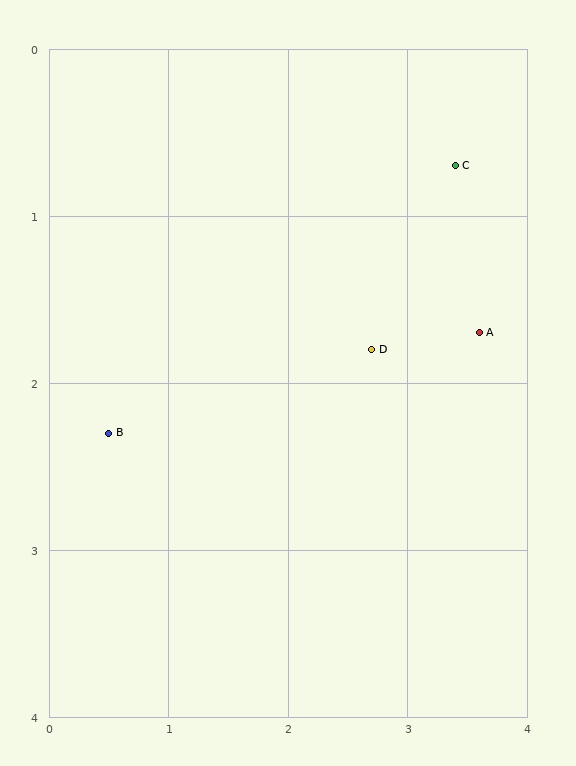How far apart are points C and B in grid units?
Points C and B are about 3.3 grid units apart.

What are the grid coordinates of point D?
Point D is at approximately (2.7, 1.8).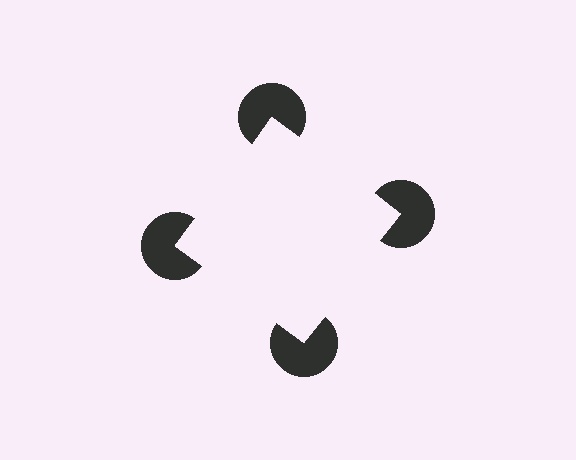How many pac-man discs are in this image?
There are 4 — one at each vertex of the illusory square.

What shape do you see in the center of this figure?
An illusory square — its edges are inferred from the aligned wedge cuts in the pac-man discs, not physically drawn.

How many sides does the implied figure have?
4 sides.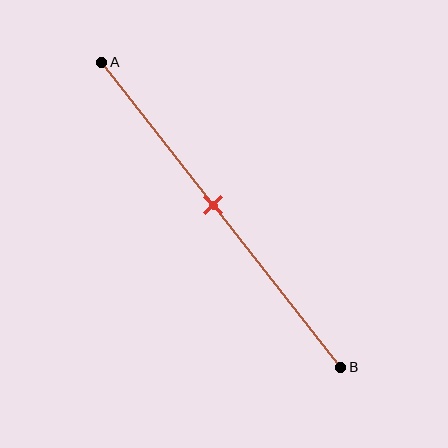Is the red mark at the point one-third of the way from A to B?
No, the mark is at about 45% from A, not at the 33% one-third point.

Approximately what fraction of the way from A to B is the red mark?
The red mark is approximately 45% of the way from A to B.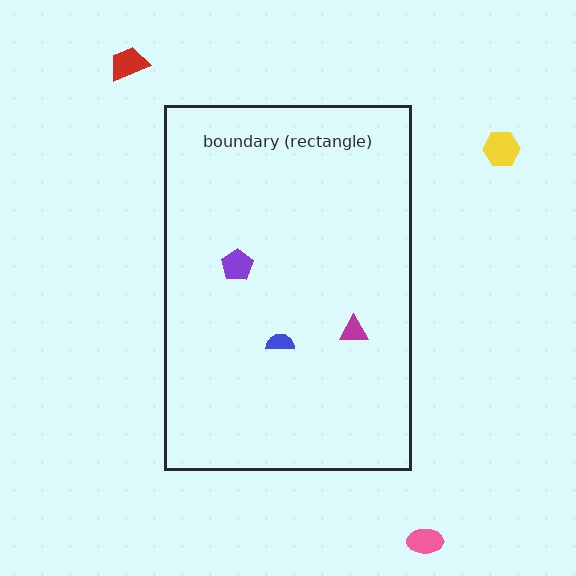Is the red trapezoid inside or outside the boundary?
Outside.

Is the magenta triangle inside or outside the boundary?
Inside.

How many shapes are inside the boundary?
3 inside, 3 outside.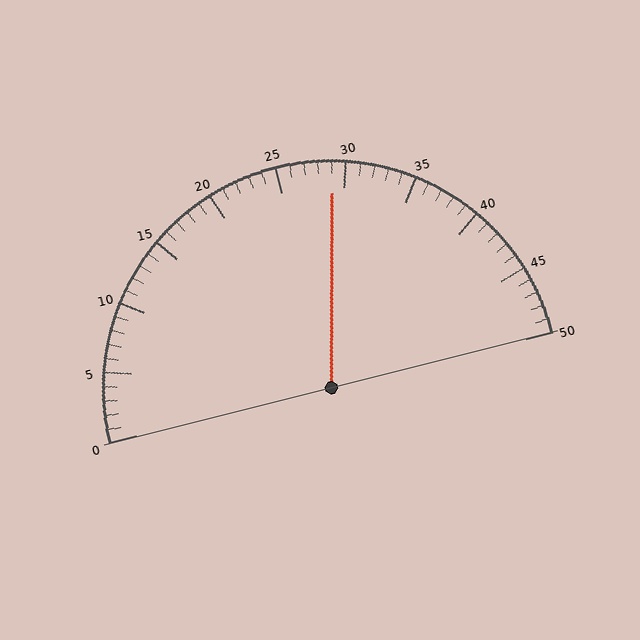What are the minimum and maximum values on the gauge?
The gauge ranges from 0 to 50.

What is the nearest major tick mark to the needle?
The nearest major tick mark is 30.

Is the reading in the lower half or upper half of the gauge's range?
The reading is in the upper half of the range (0 to 50).